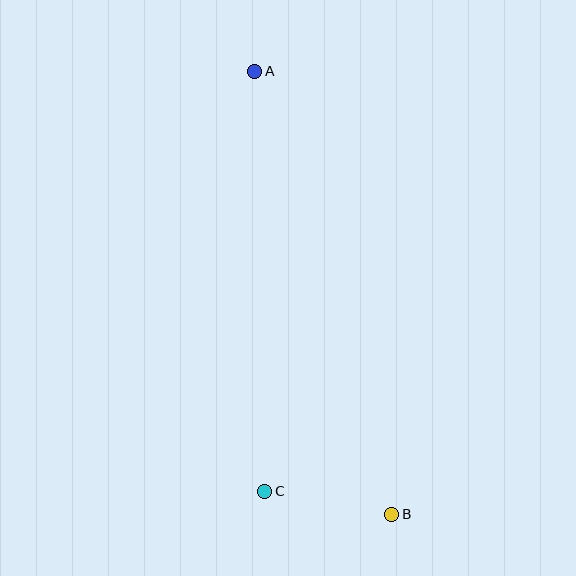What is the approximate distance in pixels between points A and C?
The distance between A and C is approximately 420 pixels.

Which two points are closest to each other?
Points B and C are closest to each other.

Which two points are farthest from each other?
Points A and B are farthest from each other.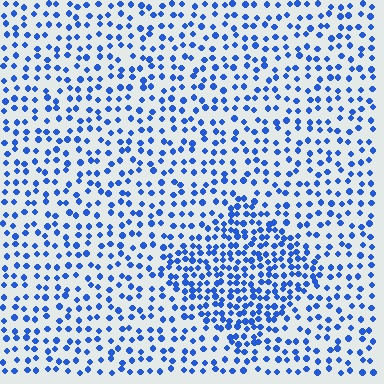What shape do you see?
I see a diamond.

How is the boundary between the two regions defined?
The boundary is defined by a change in element density (approximately 1.9x ratio). All elements are the same color, size, and shape.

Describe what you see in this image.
The image contains small blue elements arranged at two different densities. A diamond-shaped region is visible where the elements are more densely packed than the surrounding area.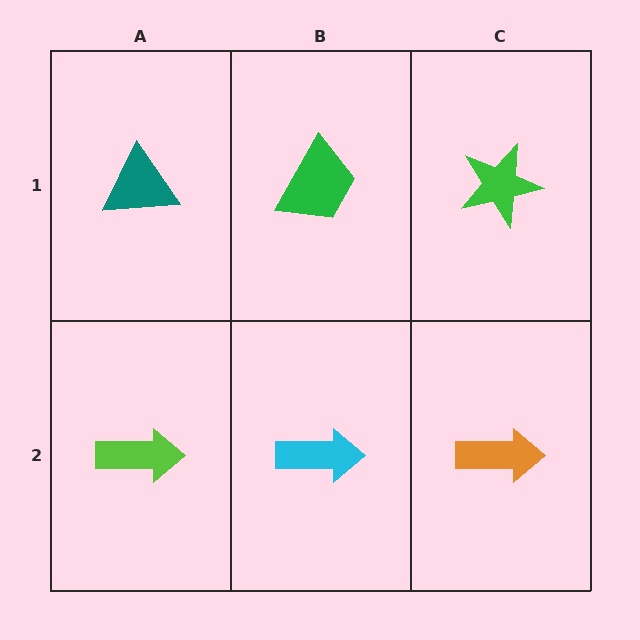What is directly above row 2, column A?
A teal triangle.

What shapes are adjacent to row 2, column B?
A green trapezoid (row 1, column B), a lime arrow (row 2, column A), an orange arrow (row 2, column C).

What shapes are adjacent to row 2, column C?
A green star (row 1, column C), a cyan arrow (row 2, column B).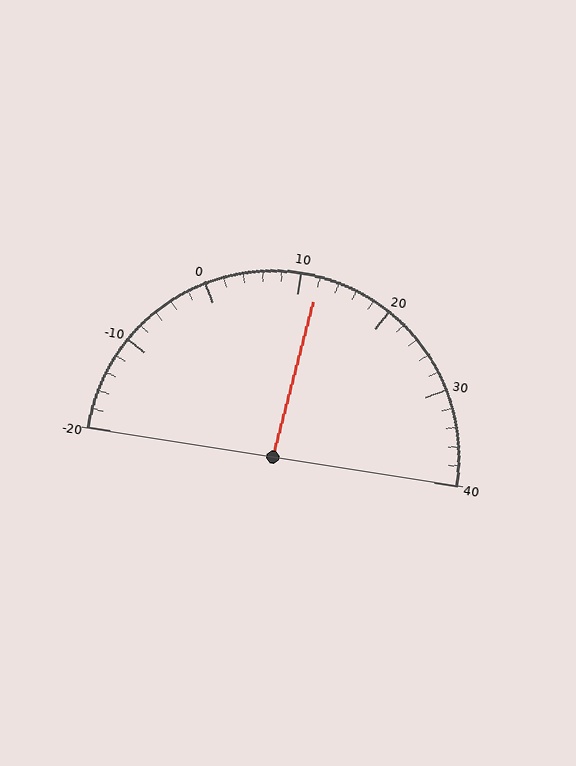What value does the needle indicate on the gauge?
The needle indicates approximately 12.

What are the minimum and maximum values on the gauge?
The gauge ranges from -20 to 40.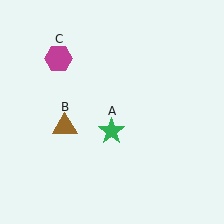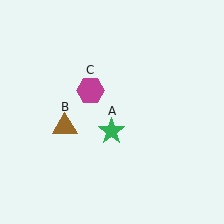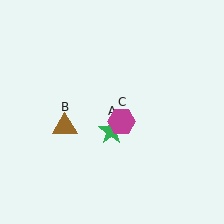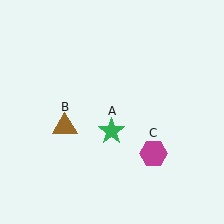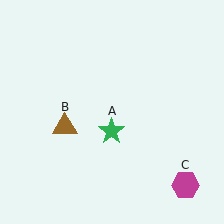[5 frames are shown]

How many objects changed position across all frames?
1 object changed position: magenta hexagon (object C).